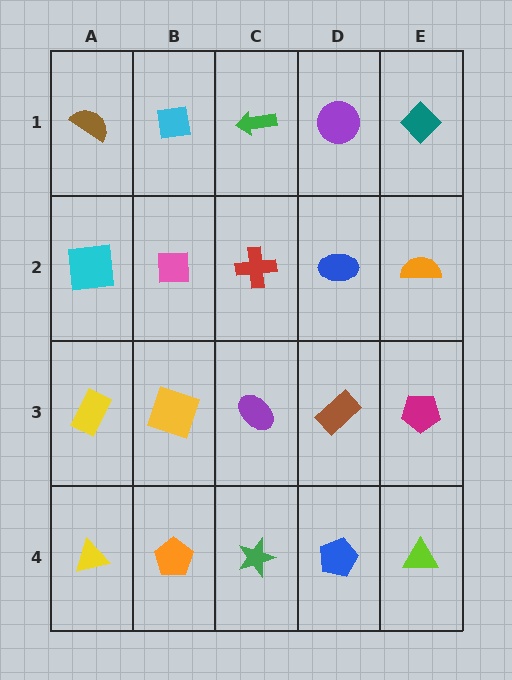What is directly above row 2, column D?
A purple circle.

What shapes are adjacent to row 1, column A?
A cyan square (row 2, column A), a cyan square (row 1, column B).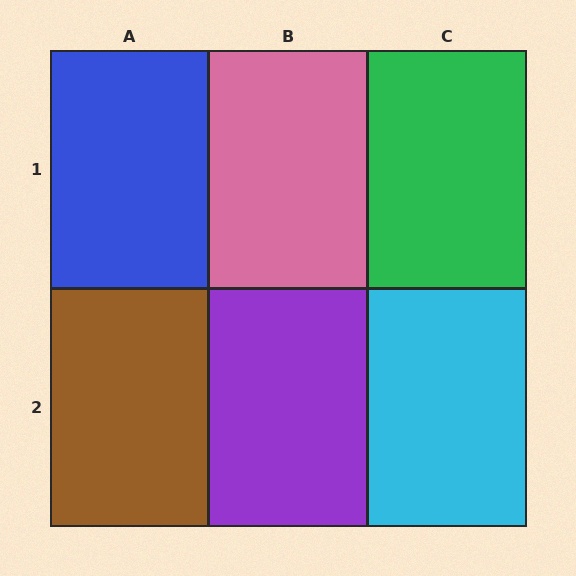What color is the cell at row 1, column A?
Blue.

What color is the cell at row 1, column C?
Green.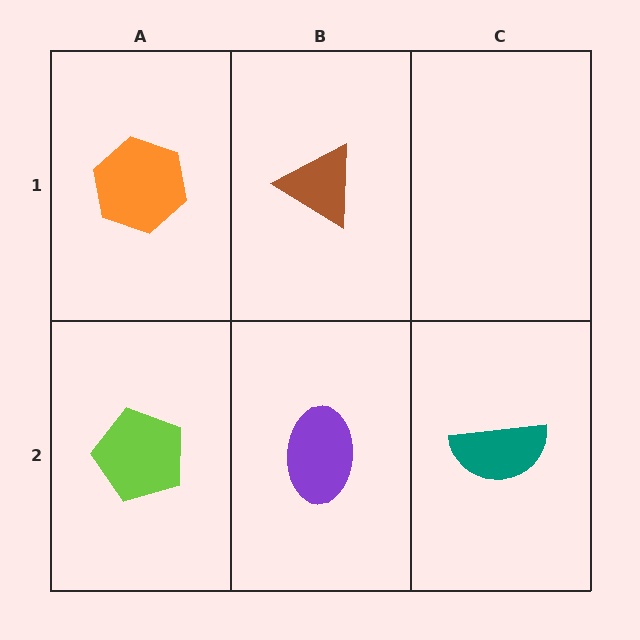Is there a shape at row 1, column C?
No, that cell is empty.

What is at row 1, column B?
A brown triangle.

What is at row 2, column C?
A teal semicircle.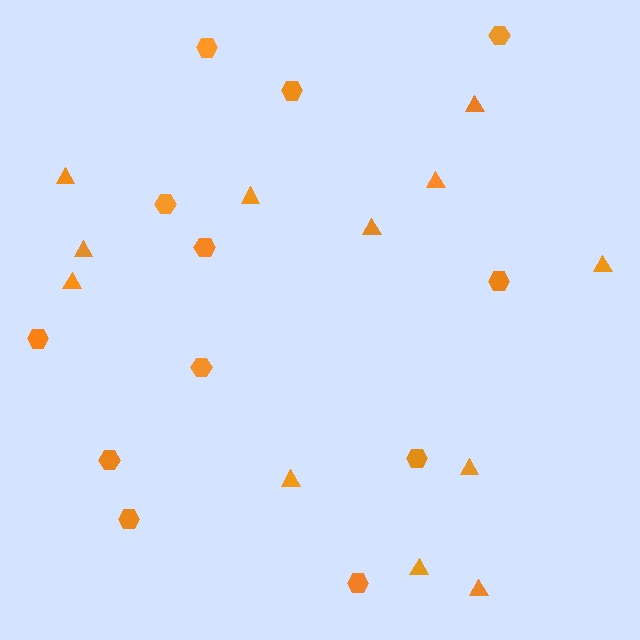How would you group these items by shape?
There are 2 groups: one group of hexagons (12) and one group of triangles (12).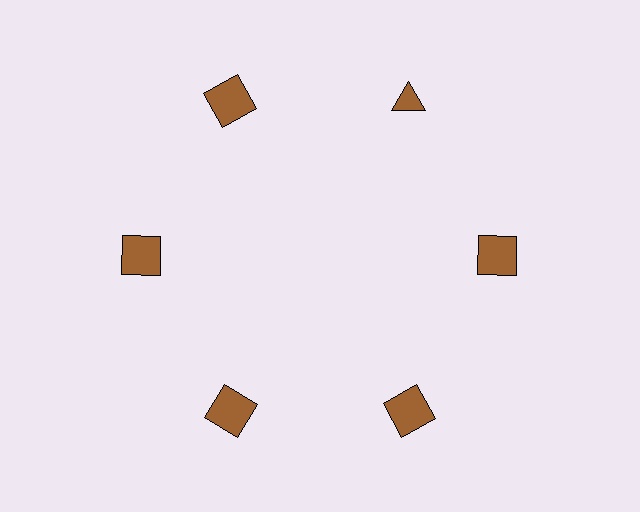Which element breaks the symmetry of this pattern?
The brown triangle at roughly the 1 o'clock position breaks the symmetry. All other shapes are brown squares.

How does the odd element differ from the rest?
It has a different shape: triangle instead of square.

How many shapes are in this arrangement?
There are 6 shapes arranged in a ring pattern.